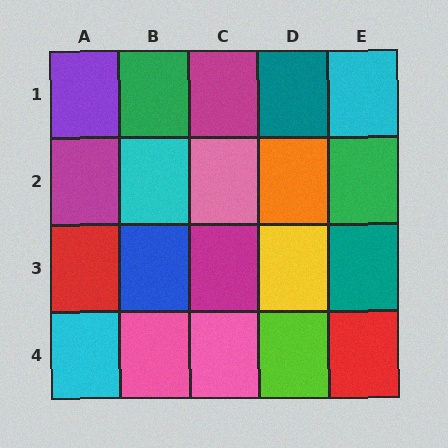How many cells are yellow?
1 cell is yellow.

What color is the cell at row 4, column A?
Cyan.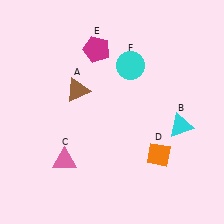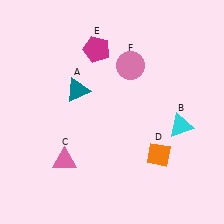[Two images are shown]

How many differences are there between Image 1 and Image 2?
There are 2 differences between the two images.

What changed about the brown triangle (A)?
In Image 1, A is brown. In Image 2, it changed to teal.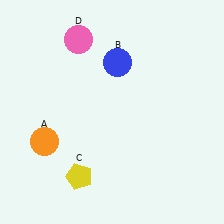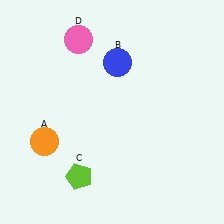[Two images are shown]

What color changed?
The pentagon (C) changed from yellow in Image 1 to lime in Image 2.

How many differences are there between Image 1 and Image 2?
There is 1 difference between the two images.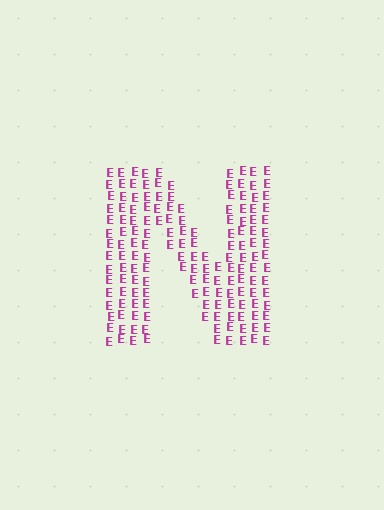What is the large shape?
The large shape is the letter N.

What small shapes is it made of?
It is made of small letter E's.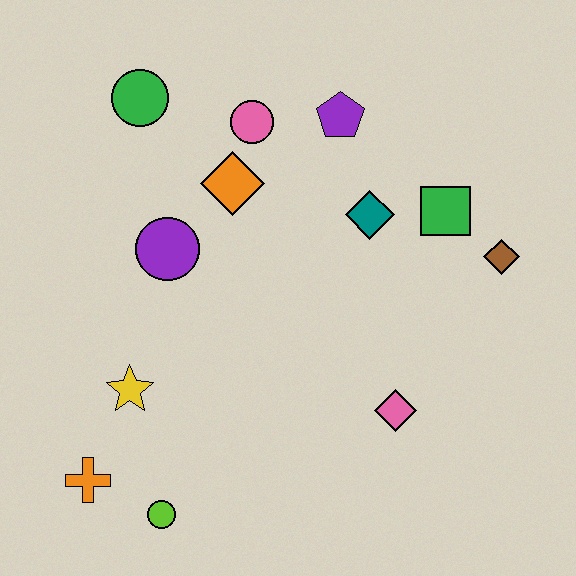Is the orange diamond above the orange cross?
Yes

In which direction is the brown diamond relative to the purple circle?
The brown diamond is to the right of the purple circle.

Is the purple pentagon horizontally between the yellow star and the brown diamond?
Yes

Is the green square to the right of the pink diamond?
Yes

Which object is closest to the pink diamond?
The brown diamond is closest to the pink diamond.